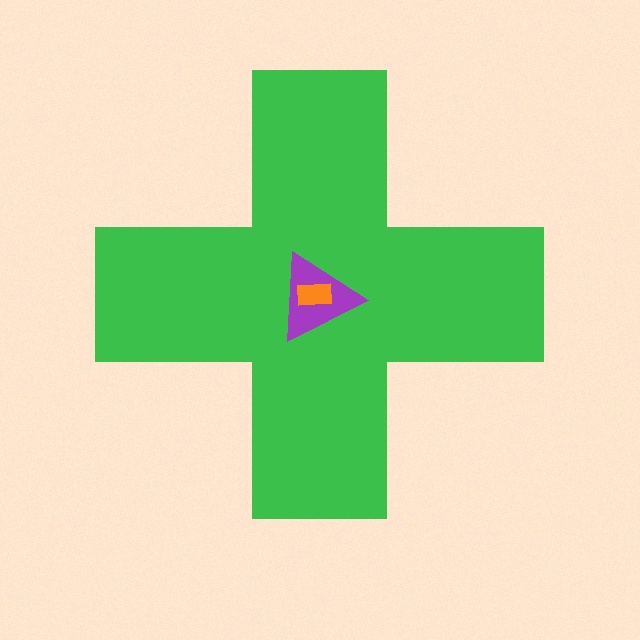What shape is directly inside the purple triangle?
The orange rectangle.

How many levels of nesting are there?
3.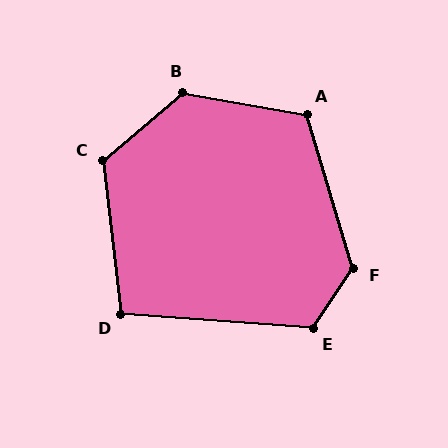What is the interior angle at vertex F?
Approximately 129 degrees (obtuse).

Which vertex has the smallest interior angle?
D, at approximately 101 degrees.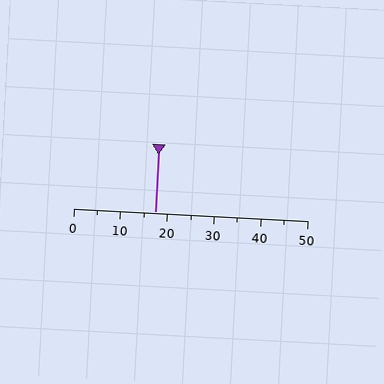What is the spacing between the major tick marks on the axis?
The major ticks are spaced 10 apart.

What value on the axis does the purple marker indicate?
The marker indicates approximately 17.5.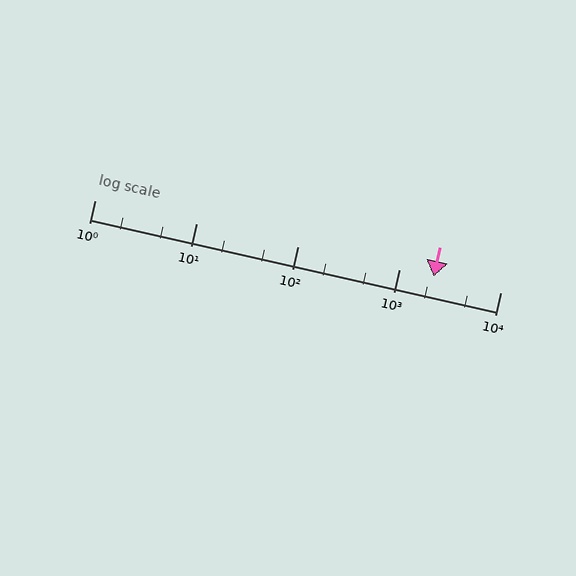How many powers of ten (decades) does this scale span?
The scale spans 4 decades, from 1 to 10000.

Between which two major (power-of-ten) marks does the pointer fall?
The pointer is between 1000 and 10000.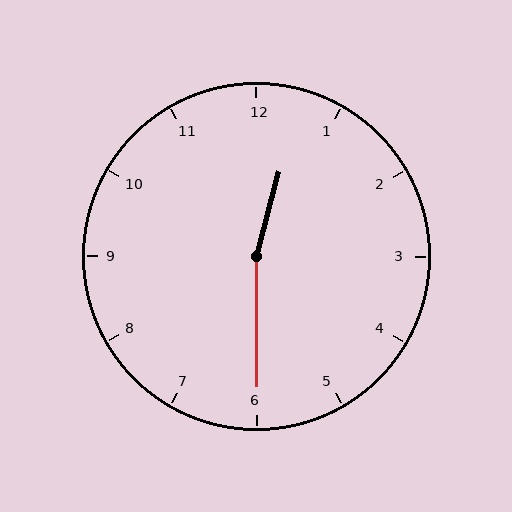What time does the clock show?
12:30.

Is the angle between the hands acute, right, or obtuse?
It is obtuse.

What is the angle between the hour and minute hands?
Approximately 165 degrees.